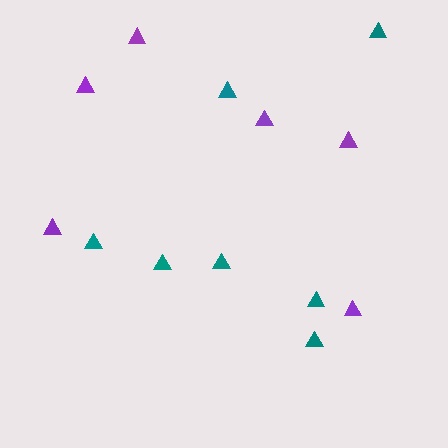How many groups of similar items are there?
There are 2 groups: one group of purple triangles (6) and one group of teal triangles (7).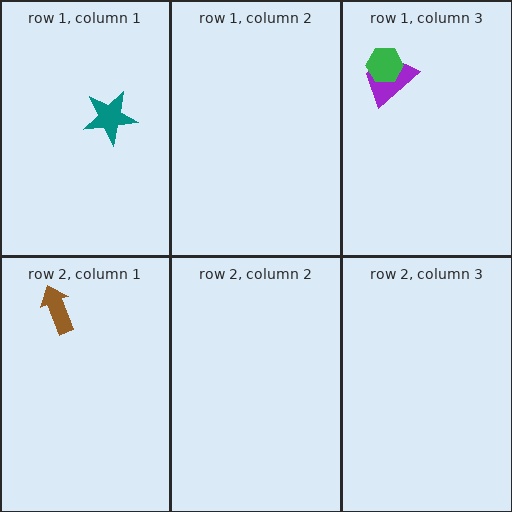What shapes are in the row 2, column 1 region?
The brown arrow.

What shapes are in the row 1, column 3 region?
The purple trapezoid, the green hexagon.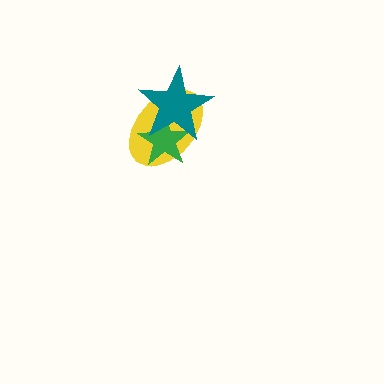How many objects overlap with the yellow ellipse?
2 objects overlap with the yellow ellipse.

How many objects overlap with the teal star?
2 objects overlap with the teal star.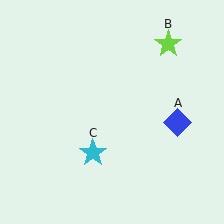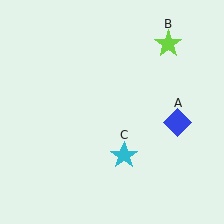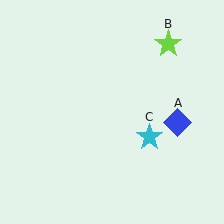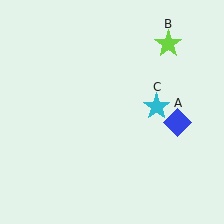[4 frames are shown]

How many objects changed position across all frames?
1 object changed position: cyan star (object C).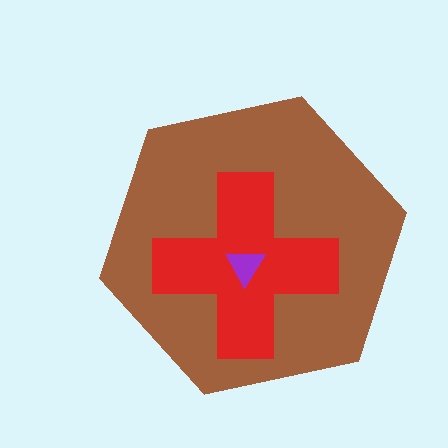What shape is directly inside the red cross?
The purple triangle.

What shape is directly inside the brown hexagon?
The red cross.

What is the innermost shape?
The purple triangle.